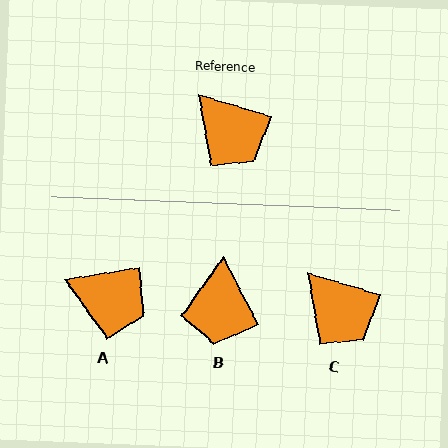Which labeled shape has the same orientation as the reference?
C.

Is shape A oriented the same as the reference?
No, it is off by about 25 degrees.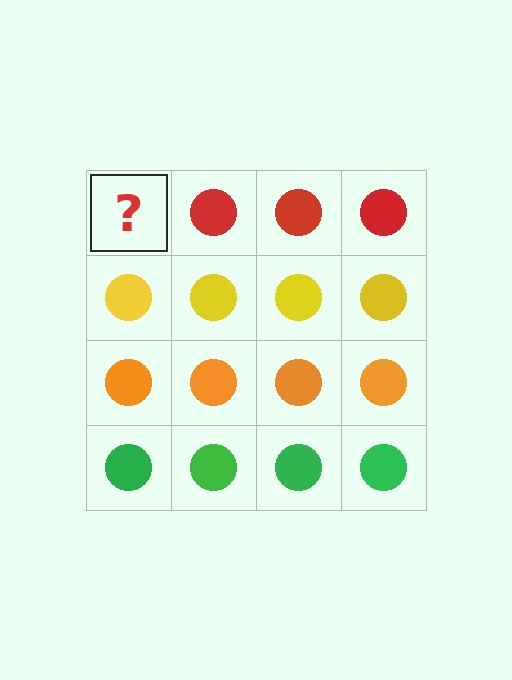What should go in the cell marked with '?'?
The missing cell should contain a red circle.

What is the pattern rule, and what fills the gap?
The rule is that each row has a consistent color. The gap should be filled with a red circle.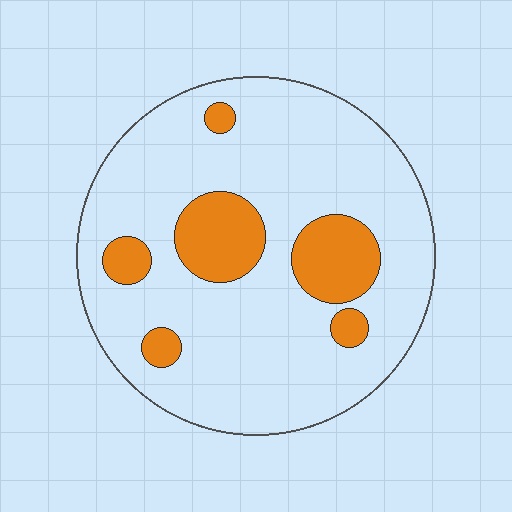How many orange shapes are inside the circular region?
6.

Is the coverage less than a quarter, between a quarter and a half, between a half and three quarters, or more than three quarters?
Less than a quarter.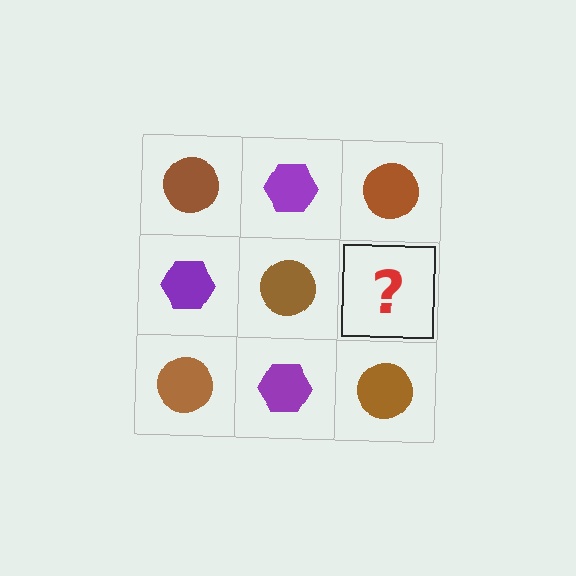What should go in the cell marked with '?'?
The missing cell should contain a purple hexagon.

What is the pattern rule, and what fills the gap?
The rule is that it alternates brown circle and purple hexagon in a checkerboard pattern. The gap should be filled with a purple hexagon.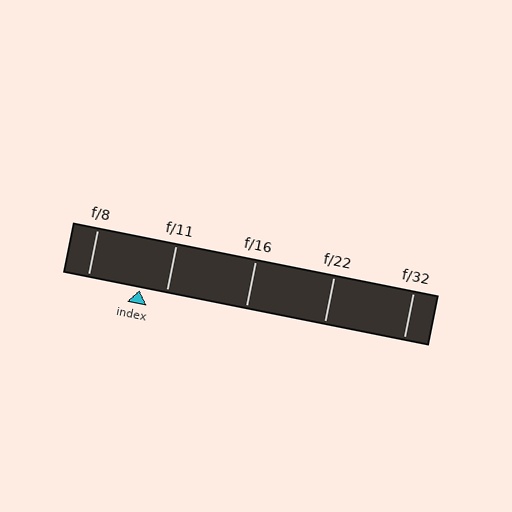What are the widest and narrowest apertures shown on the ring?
The widest aperture shown is f/8 and the narrowest is f/32.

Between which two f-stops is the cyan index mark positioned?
The index mark is between f/8 and f/11.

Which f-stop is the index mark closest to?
The index mark is closest to f/11.